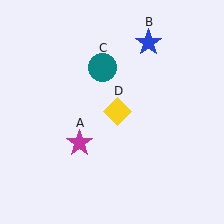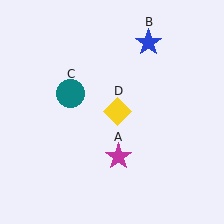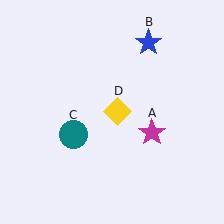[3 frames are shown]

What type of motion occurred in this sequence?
The magenta star (object A), teal circle (object C) rotated counterclockwise around the center of the scene.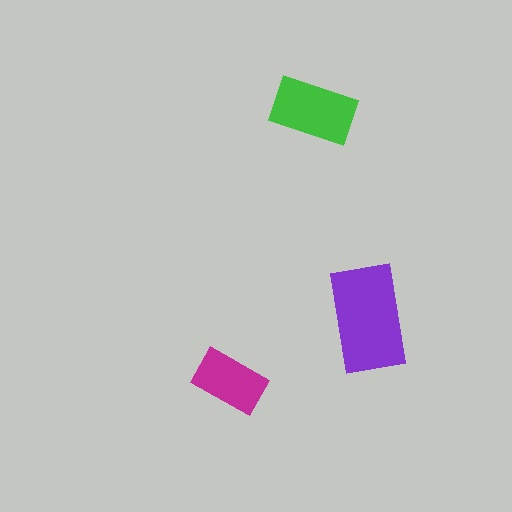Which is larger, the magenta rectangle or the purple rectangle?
The purple one.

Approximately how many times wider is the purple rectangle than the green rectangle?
About 1.5 times wider.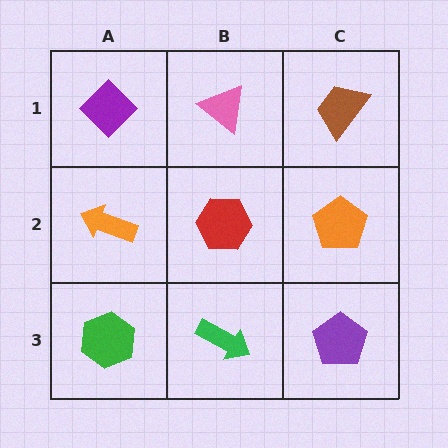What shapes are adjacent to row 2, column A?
A purple diamond (row 1, column A), a green hexagon (row 3, column A), a red hexagon (row 2, column B).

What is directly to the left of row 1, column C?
A pink triangle.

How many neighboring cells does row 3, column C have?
2.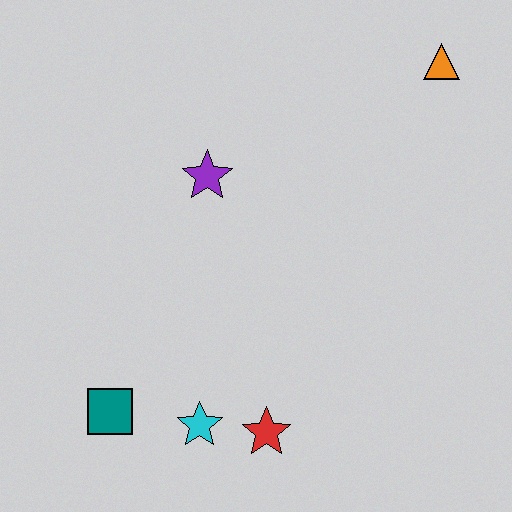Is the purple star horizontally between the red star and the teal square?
Yes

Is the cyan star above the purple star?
No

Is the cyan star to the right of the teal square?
Yes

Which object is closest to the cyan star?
The red star is closest to the cyan star.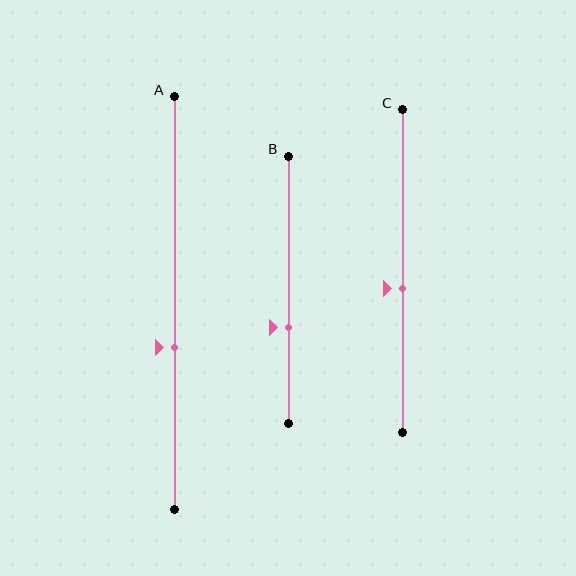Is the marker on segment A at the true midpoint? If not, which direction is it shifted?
No, the marker on segment A is shifted downward by about 11% of the segment length.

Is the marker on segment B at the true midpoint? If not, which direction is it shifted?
No, the marker on segment B is shifted downward by about 14% of the segment length.